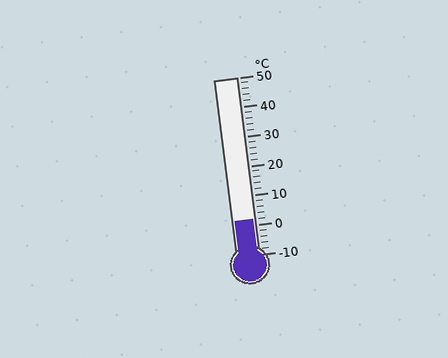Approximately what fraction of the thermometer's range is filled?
The thermometer is filled to approximately 20% of its range.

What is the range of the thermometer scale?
The thermometer scale ranges from -10°C to 50°C.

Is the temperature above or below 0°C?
The temperature is above 0°C.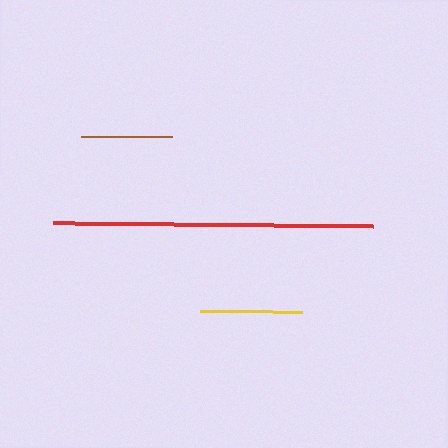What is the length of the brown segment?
The brown segment is approximately 91 pixels long.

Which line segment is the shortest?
The brown line is the shortest at approximately 91 pixels.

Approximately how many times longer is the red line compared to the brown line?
The red line is approximately 3.5 times the length of the brown line.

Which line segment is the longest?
The red line is the longest at approximately 320 pixels.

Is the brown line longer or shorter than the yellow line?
The yellow line is longer than the brown line.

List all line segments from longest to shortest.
From longest to shortest: red, yellow, brown.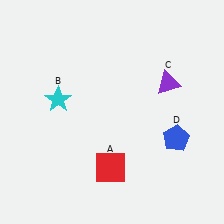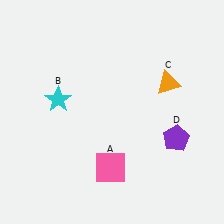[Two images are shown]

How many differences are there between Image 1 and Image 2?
There are 3 differences between the two images.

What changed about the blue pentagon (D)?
In Image 1, D is blue. In Image 2, it changed to purple.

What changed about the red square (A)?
In Image 1, A is red. In Image 2, it changed to pink.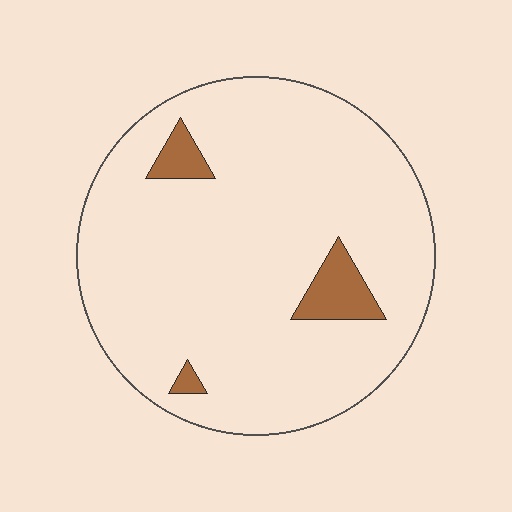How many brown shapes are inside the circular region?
3.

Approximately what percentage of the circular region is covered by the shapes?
Approximately 5%.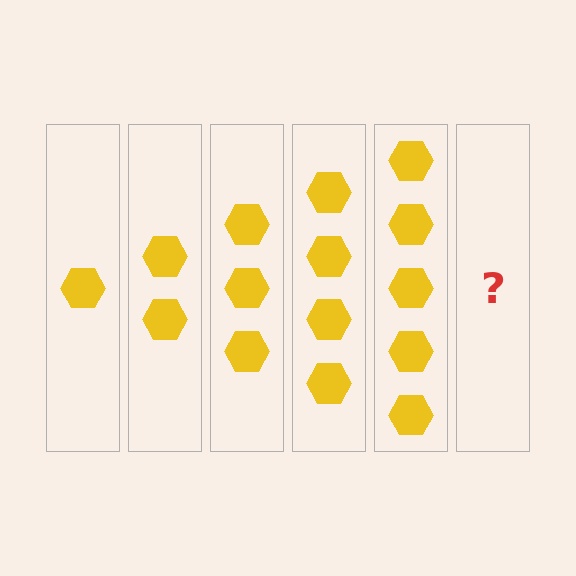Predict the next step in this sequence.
The next step is 6 hexagons.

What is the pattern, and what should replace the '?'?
The pattern is that each step adds one more hexagon. The '?' should be 6 hexagons.